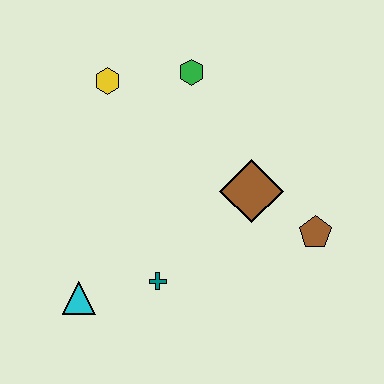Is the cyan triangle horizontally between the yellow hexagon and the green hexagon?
No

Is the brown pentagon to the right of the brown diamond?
Yes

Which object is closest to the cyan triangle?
The teal cross is closest to the cyan triangle.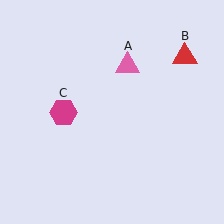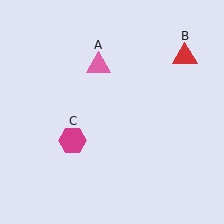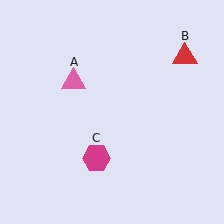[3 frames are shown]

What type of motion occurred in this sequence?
The pink triangle (object A), magenta hexagon (object C) rotated counterclockwise around the center of the scene.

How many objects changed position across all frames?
2 objects changed position: pink triangle (object A), magenta hexagon (object C).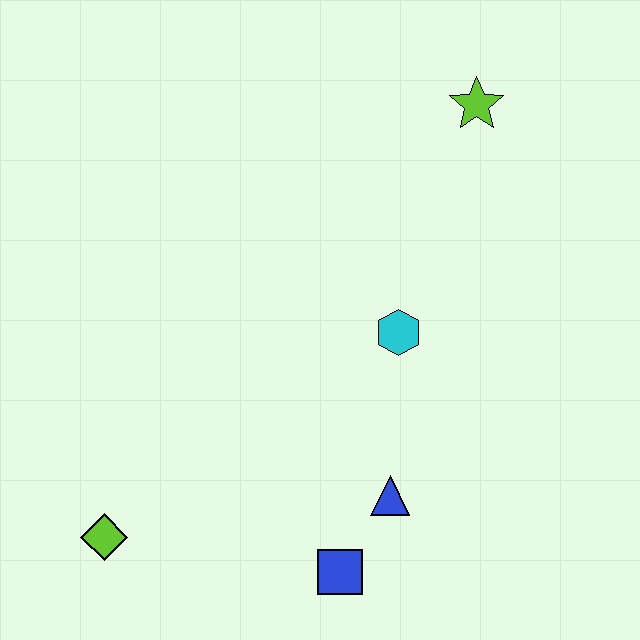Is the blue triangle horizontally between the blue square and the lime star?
Yes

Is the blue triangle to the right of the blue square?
Yes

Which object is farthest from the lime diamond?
The lime star is farthest from the lime diamond.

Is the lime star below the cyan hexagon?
No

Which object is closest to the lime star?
The cyan hexagon is closest to the lime star.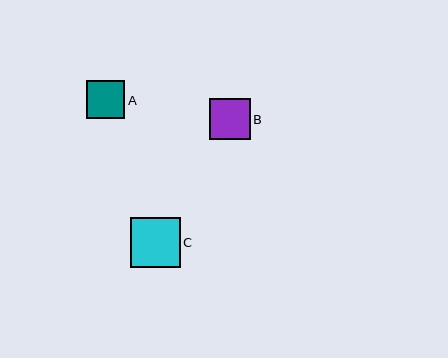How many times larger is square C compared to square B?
Square C is approximately 1.2 times the size of square B.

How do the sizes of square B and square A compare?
Square B and square A are approximately the same size.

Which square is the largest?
Square C is the largest with a size of approximately 50 pixels.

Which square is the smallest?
Square A is the smallest with a size of approximately 38 pixels.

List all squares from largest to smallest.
From largest to smallest: C, B, A.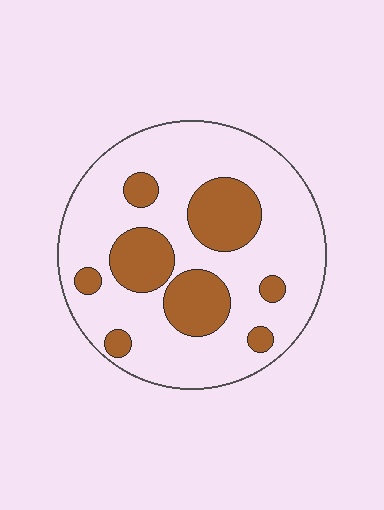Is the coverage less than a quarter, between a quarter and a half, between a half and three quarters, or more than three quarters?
Between a quarter and a half.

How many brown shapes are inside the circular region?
8.